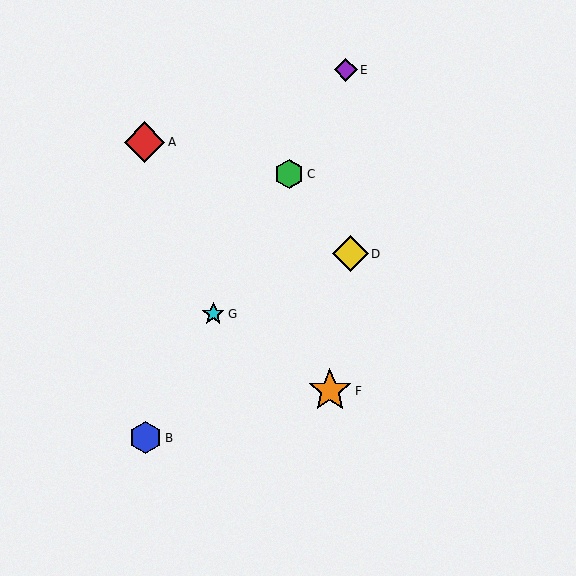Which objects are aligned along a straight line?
Objects B, C, E, G are aligned along a straight line.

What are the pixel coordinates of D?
Object D is at (351, 254).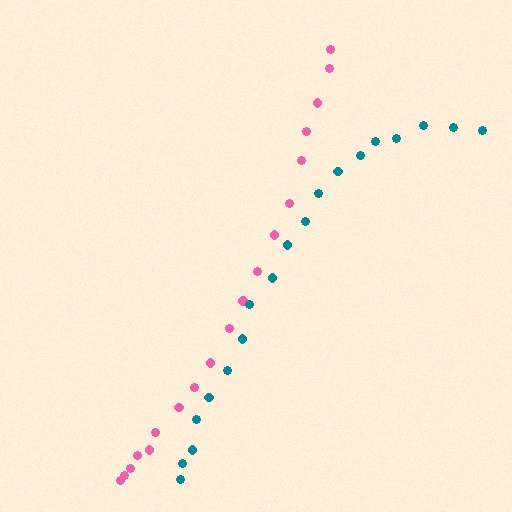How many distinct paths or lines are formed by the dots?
There are 2 distinct paths.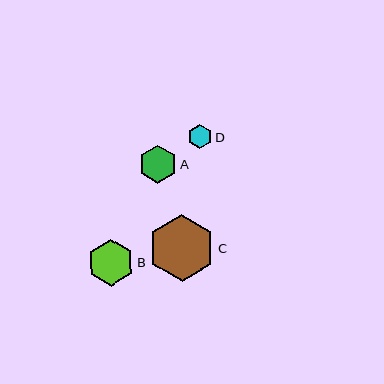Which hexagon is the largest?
Hexagon C is the largest with a size of approximately 67 pixels.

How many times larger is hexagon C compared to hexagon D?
Hexagon C is approximately 2.8 times the size of hexagon D.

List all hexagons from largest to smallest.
From largest to smallest: C, B, A, D.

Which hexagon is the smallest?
Hexagon D is the smallest with a size of approximately 24 pixels.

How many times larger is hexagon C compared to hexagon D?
Hexagon C is approximately 2.8 times the size of hexagon D.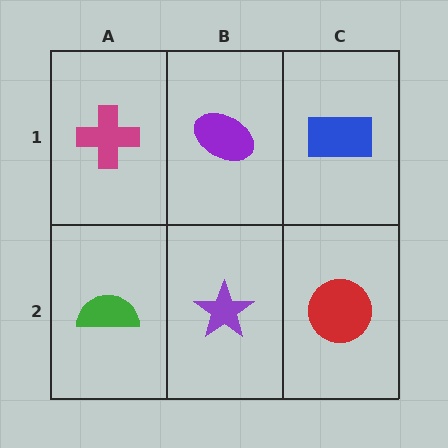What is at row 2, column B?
A purple star.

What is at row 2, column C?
A red circle.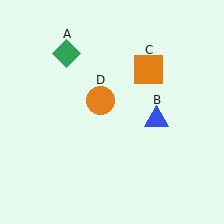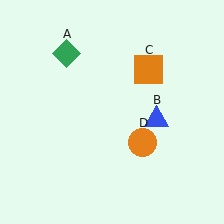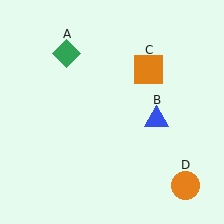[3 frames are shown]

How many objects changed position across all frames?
1 object changed position: orange circle (object D).